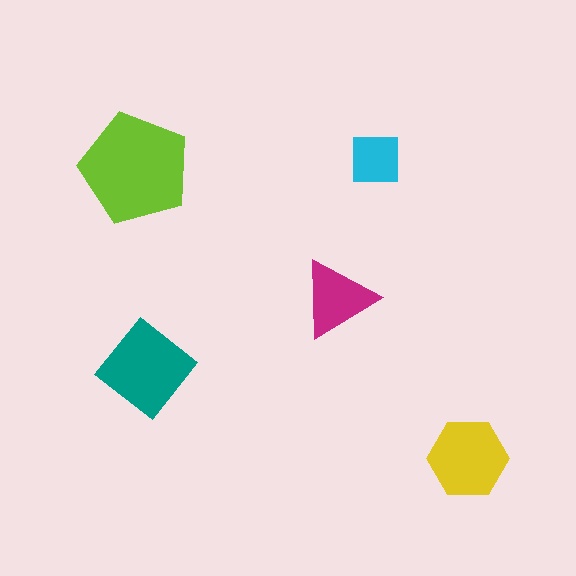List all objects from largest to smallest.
The lime pentagon, the teal diamond, the yellow hexagon, the magenta triangle, the cyan square.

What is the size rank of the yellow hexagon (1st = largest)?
3rd.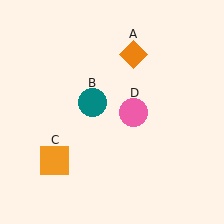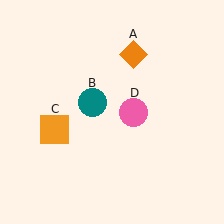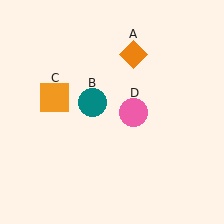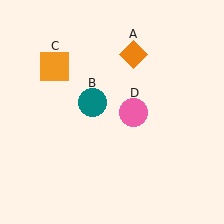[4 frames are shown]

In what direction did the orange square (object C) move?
The orange square (object C) moved up.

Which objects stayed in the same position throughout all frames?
Orange diamond (object A) and teal circle (object B) and pink circle (object D) remained stationary.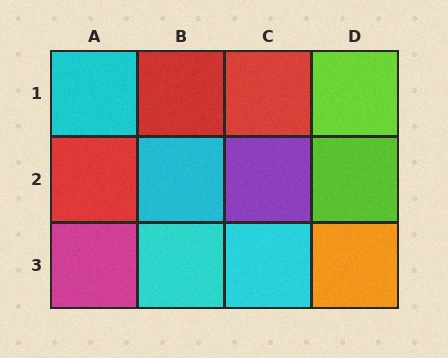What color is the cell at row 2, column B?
Cyan.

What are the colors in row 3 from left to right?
Magenta, cyan, cyan, orange.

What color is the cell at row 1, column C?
Red.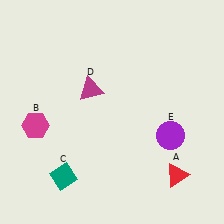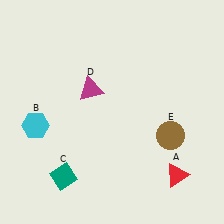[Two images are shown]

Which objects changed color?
B changed from magenta to cyan. E changed from purple to brown.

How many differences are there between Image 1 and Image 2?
There are 2 differences between the two images.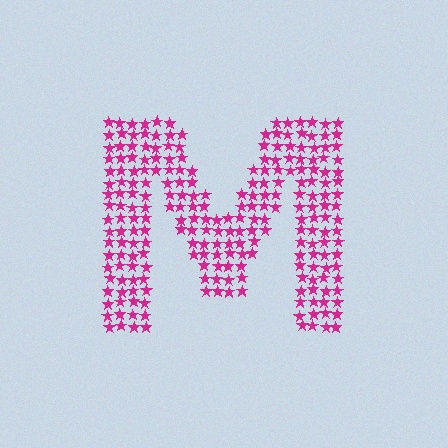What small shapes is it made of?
It is made of small stars.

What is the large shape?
The large shape is the letter M.